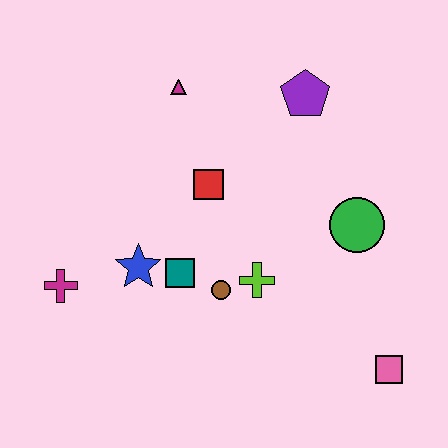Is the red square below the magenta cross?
No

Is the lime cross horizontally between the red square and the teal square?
No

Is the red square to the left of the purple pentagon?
Yes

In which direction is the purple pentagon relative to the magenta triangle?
The purple pentagon is to the right of the magenta triangle.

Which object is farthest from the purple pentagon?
The magenta cross is farthest from the purple pentagon.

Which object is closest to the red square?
The teal square is closest to the red square.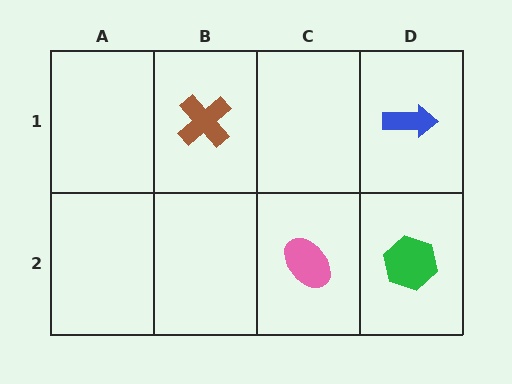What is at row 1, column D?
A blue arrow.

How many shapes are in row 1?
2 shapes.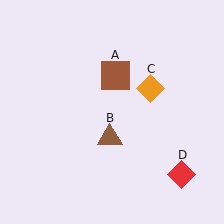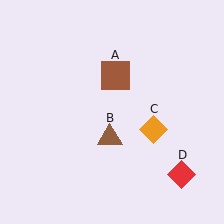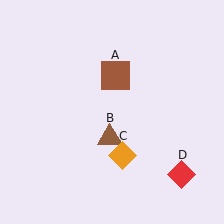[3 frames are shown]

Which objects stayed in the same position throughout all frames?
Brown square (object A) and brown triangle (object B) and red diamond (object D) remained stationary.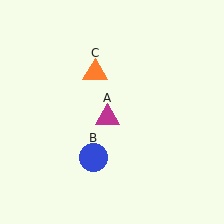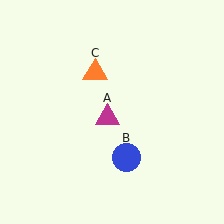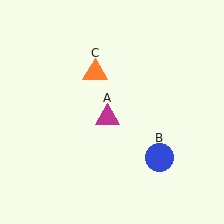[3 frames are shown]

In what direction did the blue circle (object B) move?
The blue circle (object B) moved right.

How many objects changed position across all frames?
1 object changed position: blue circle (object B).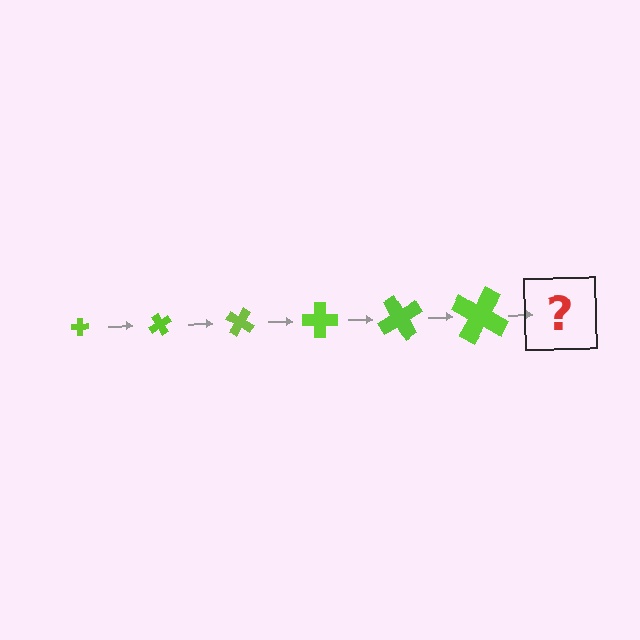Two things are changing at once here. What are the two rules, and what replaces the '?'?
The two rules are that the cross grows larger each step and it rotates 60 degrees each step. The '?' should be a cross, larger than the previous one and rotated 360 degrees from the start.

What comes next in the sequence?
The next element should be a cross, larger than the previous one and rotated 360 degrees from the start.